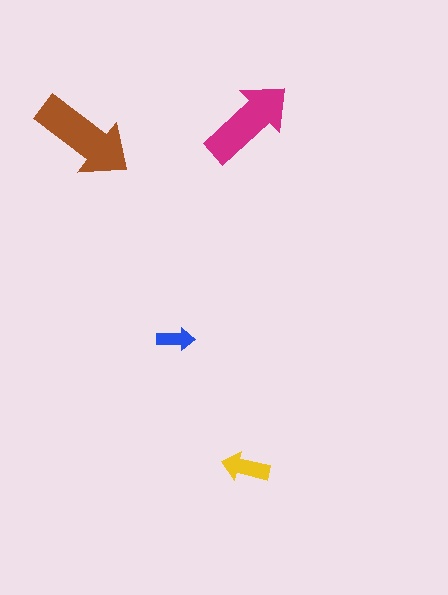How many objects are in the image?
There are 4 objects in the image.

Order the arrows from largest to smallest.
the brown one, the magenta one, the yellow one, the blue one.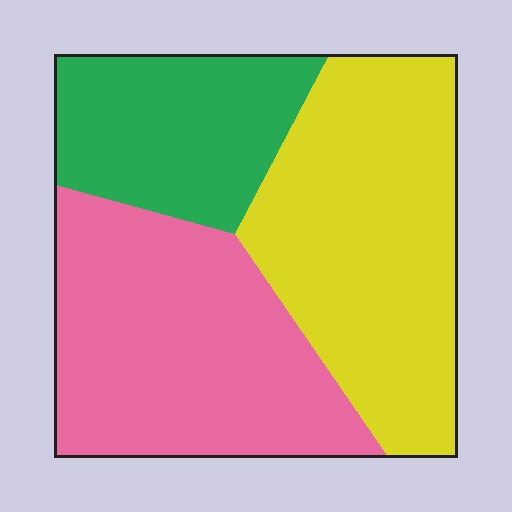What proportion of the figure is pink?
Pink covers 38% of the figure.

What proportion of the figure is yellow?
Yellow takes up about two fifths (2/5) of the figure.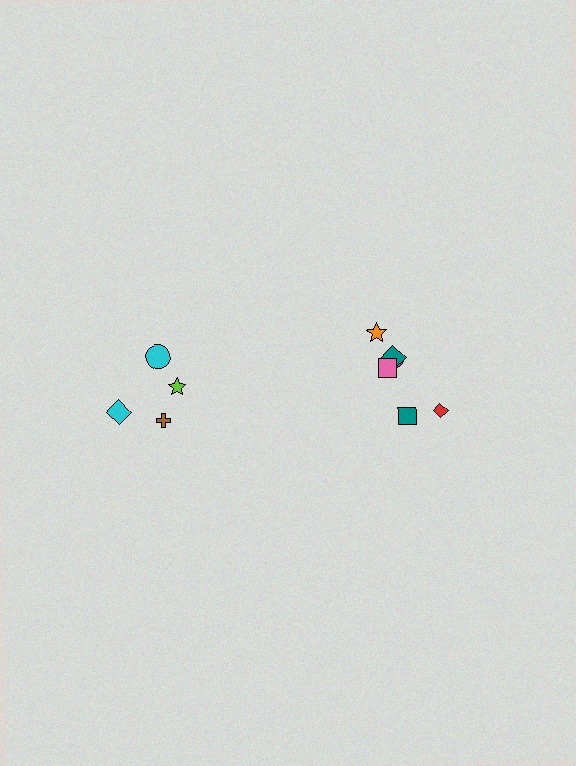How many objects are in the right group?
There are 6 objects.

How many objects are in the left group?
There are 4 objects.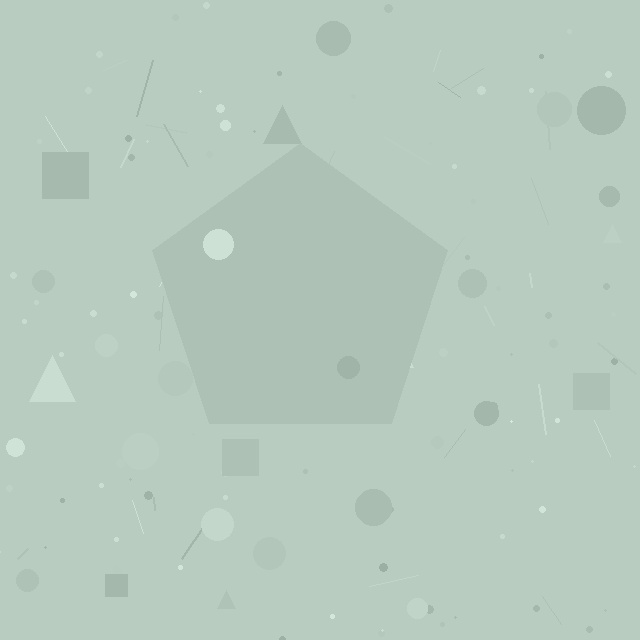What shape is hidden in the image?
A pentagon is hidden in the image.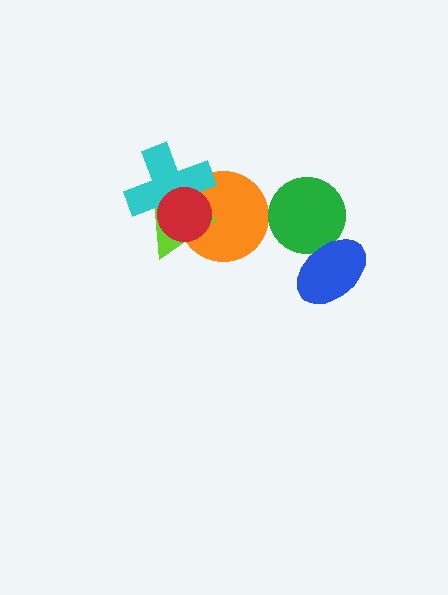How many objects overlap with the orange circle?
3 objects overlap with the orange circle.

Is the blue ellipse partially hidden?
No, no other shape covers it.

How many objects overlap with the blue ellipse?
1 object overlaps with the blue ellipse.